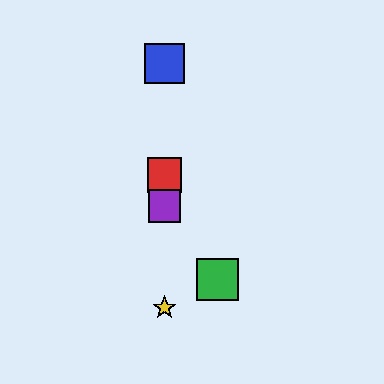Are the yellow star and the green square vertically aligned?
No, the yellow star is at x≈164 and the green square is at x≈217.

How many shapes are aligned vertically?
4 shapes (the red square, the blue square, the yellow star, the purple square) are aligned vertically.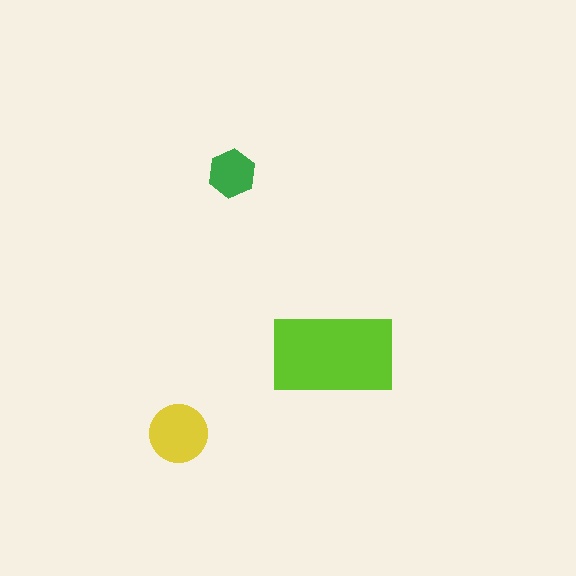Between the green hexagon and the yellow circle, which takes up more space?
The yellow circle.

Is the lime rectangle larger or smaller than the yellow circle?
Larger.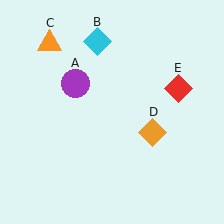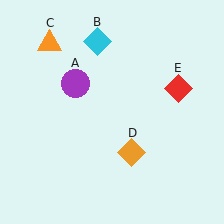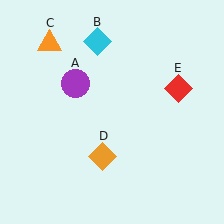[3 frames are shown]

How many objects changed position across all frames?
1 object changed position: orange diamond (object D).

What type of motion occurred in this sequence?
The orange diamond (object D) rotated clockwise around the center of the scene.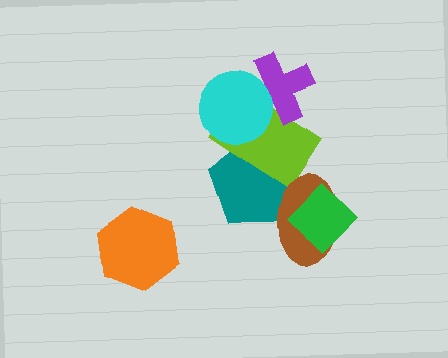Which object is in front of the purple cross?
The cyan circle is in front of the purple cross.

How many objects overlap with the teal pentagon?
2 objects overlap with the teal pentagon.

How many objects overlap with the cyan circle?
2 objects overlap with the cyan circle.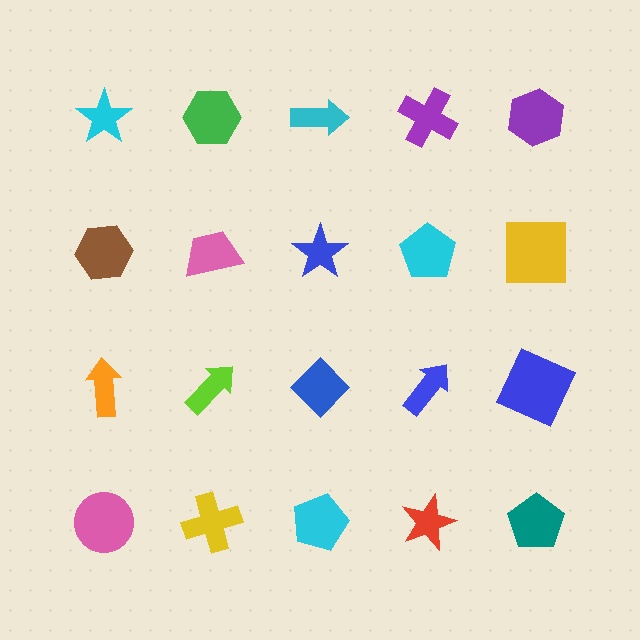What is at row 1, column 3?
A cyan arrow.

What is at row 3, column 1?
An orange arrow.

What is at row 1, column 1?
A cyan star.